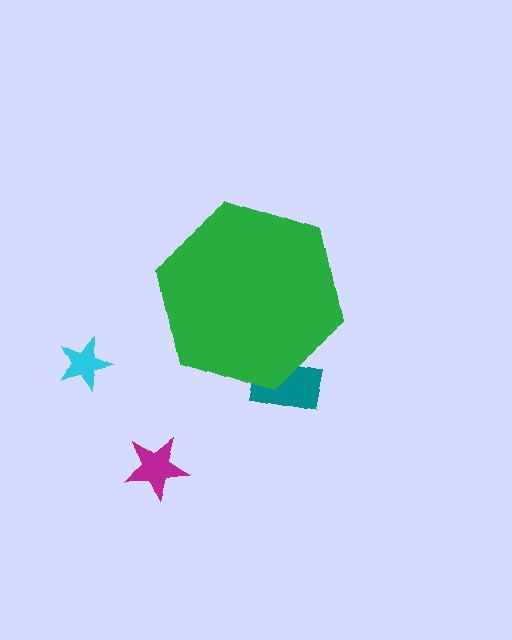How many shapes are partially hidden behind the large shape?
1 shape is partially hidden.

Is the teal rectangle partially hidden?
Yes, the teal rectangle is partially hidden behind the green hexagon.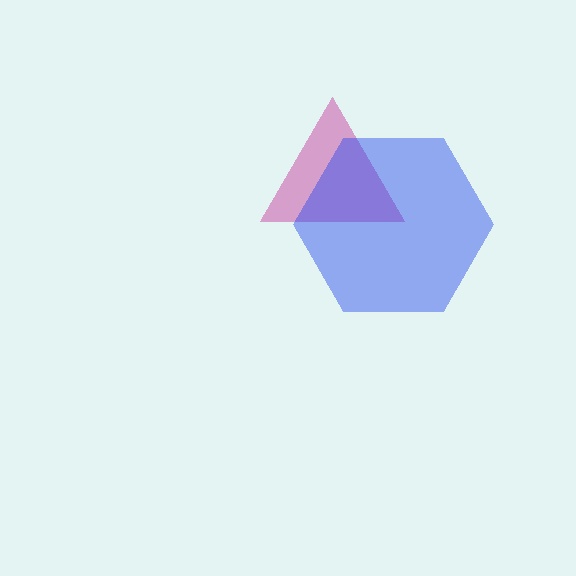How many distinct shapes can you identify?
There are 2 distinct shapes: a magenta triangle, a blue hexagon.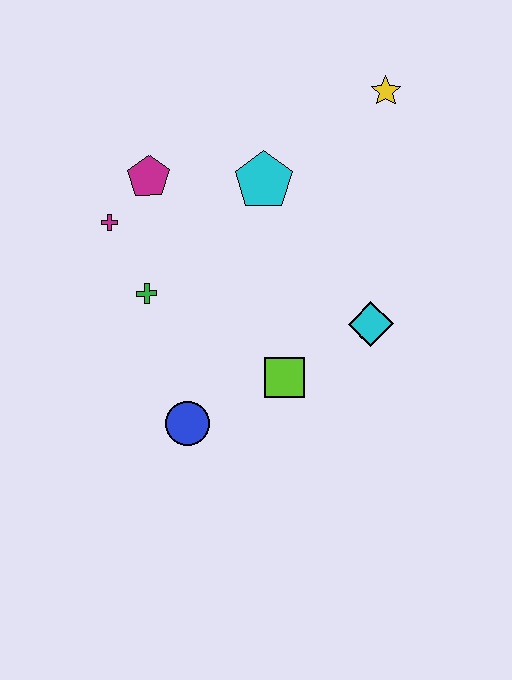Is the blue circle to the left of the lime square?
Yes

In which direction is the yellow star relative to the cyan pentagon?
The yellow star is to the right of the cyan pentagon.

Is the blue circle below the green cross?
Yes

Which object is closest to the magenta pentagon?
The magenta cross is closest to the magenta pentagon.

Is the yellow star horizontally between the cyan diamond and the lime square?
No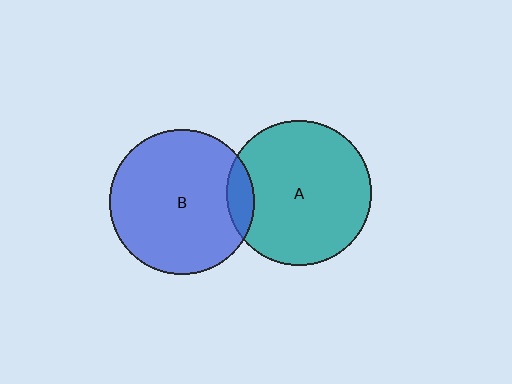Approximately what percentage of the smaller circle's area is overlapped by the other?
Approximately 10%.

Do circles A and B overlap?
Yes.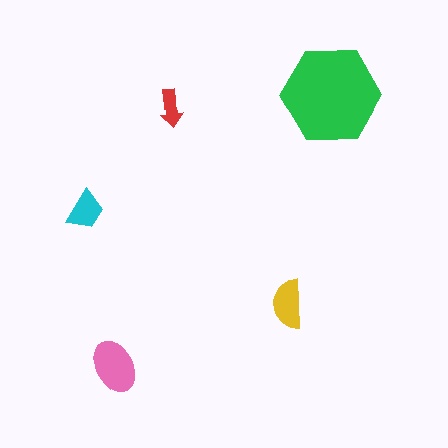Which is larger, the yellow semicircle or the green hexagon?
The green hexagon.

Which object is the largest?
The green hexagon.